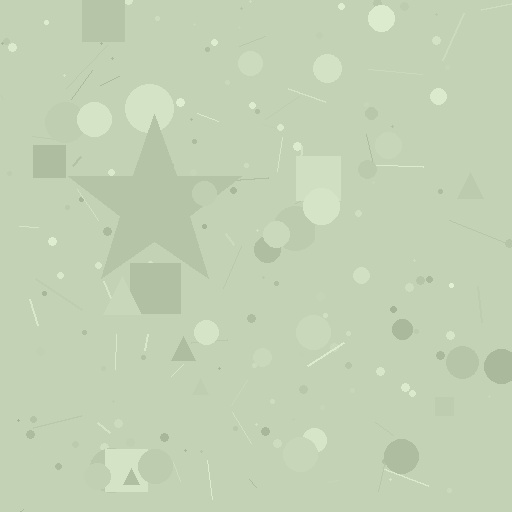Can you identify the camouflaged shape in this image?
The camouflaged shape is a star.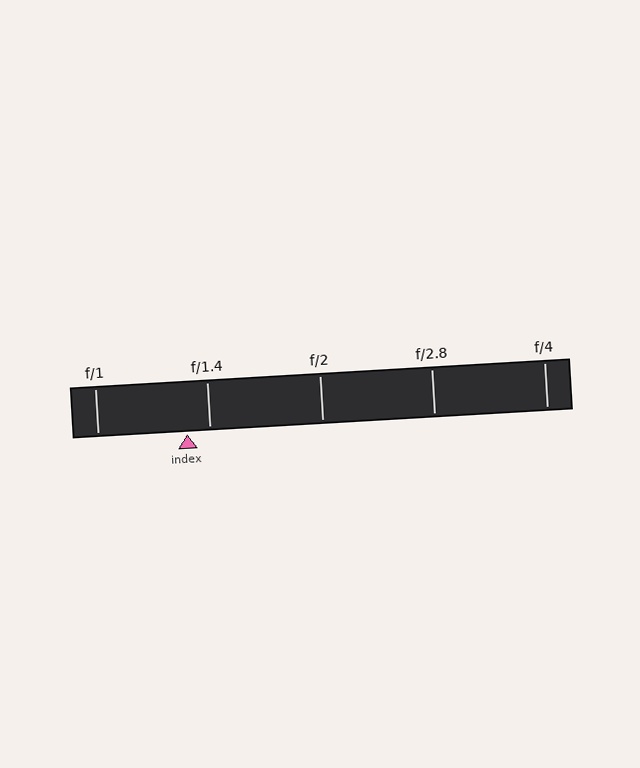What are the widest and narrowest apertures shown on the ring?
The widest aperture shown is f/1 and the narrowest is f/4.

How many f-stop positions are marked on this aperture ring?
There are 5 f-stop positions marked.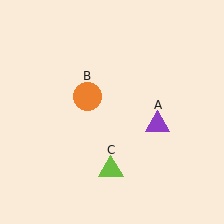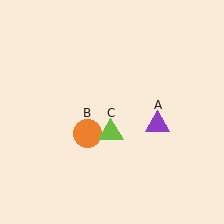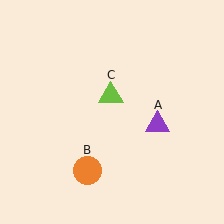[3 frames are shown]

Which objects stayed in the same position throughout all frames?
Purple triangle (object A) remained stationary.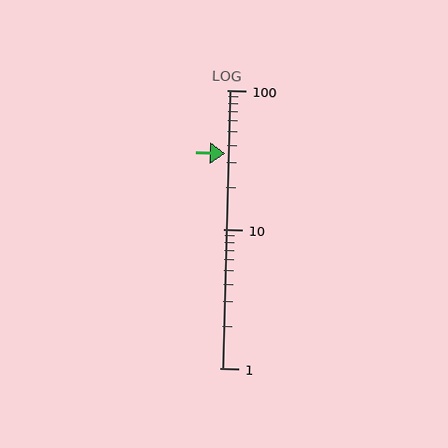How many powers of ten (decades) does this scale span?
The scale spans 2 decades, from 1 to 100.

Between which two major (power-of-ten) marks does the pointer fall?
The pointer is between 10 and 100.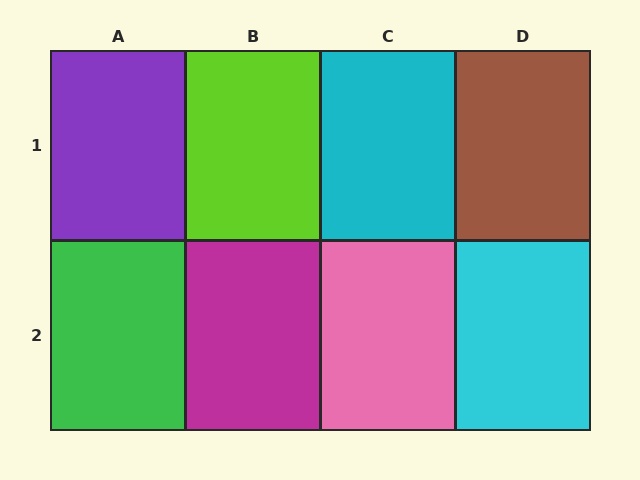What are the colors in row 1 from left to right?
Purple, lime, cyan, brown.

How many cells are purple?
1 cell is purple.